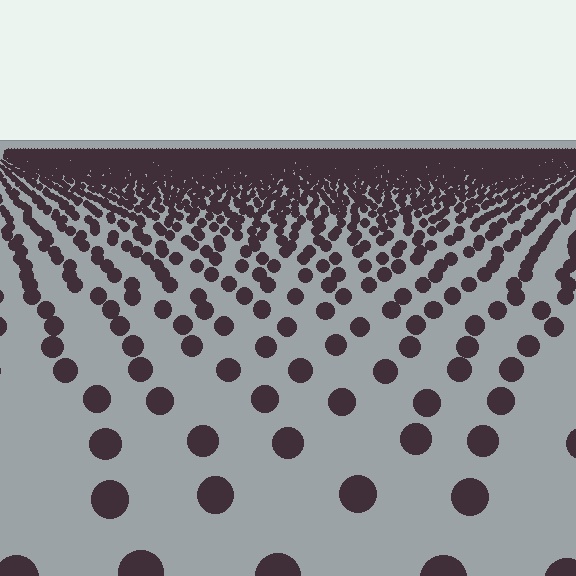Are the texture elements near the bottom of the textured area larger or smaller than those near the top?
Larger. Near the bottom, elements are closer to the viewer and appear at a bigger on-screen size.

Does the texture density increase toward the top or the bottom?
Density increases toward the top.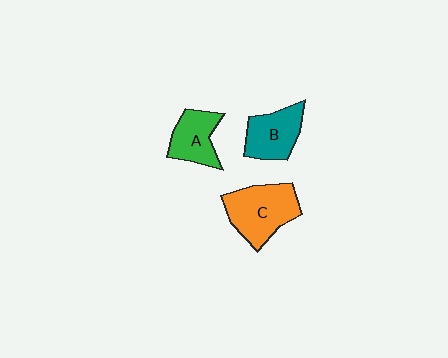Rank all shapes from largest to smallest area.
From largest to smallest: C (orange), B (teal), A (green).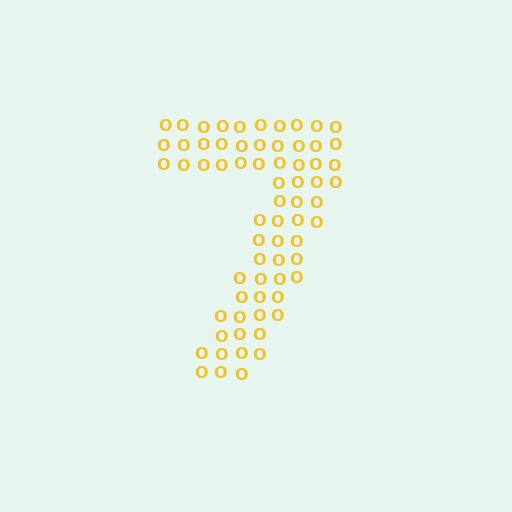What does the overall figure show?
The overall figure shows the digit 7.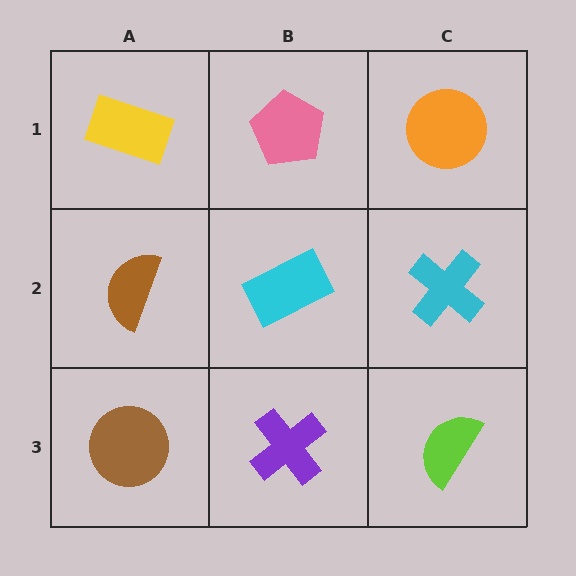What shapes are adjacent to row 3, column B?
A cyan rectangle (row 2, column B), a brown circle (row 3, column A), a lime semicircle (row 3, column C).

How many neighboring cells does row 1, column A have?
2.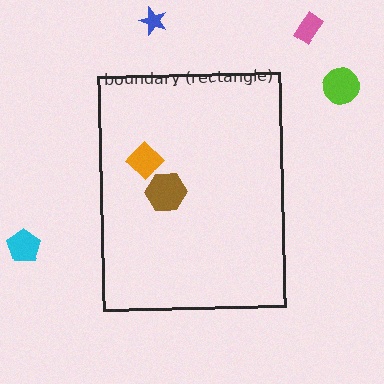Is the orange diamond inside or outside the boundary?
Inside.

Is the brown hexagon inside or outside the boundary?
Inside.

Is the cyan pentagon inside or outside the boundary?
Outside.